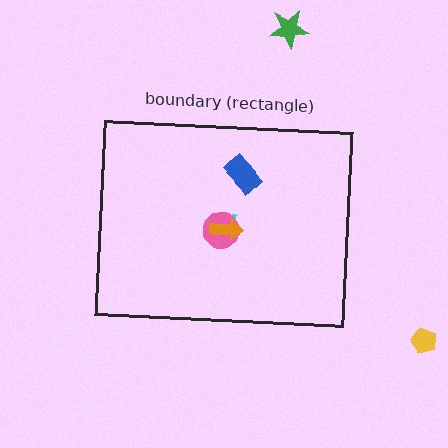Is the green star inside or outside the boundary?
Outside.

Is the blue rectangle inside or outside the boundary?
Inside.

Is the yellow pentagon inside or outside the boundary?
Outside.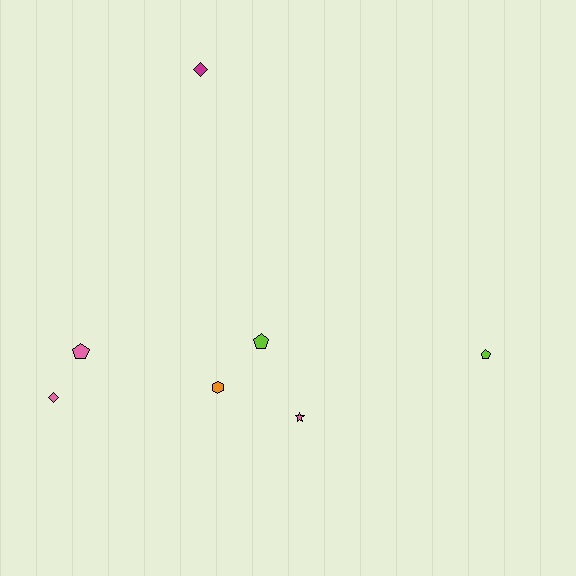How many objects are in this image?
There are 7 objects.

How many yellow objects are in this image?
There are no yellow objects.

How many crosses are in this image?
There are no crosses.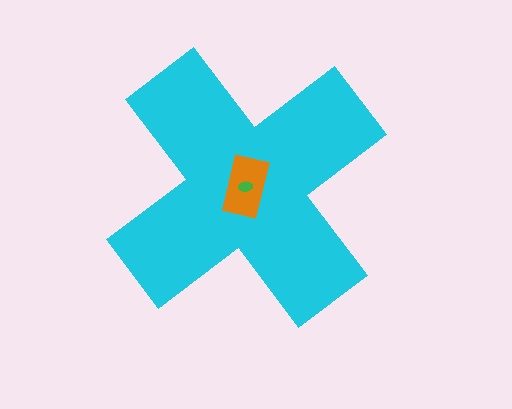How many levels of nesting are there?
3.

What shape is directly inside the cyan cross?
The orange rectangle.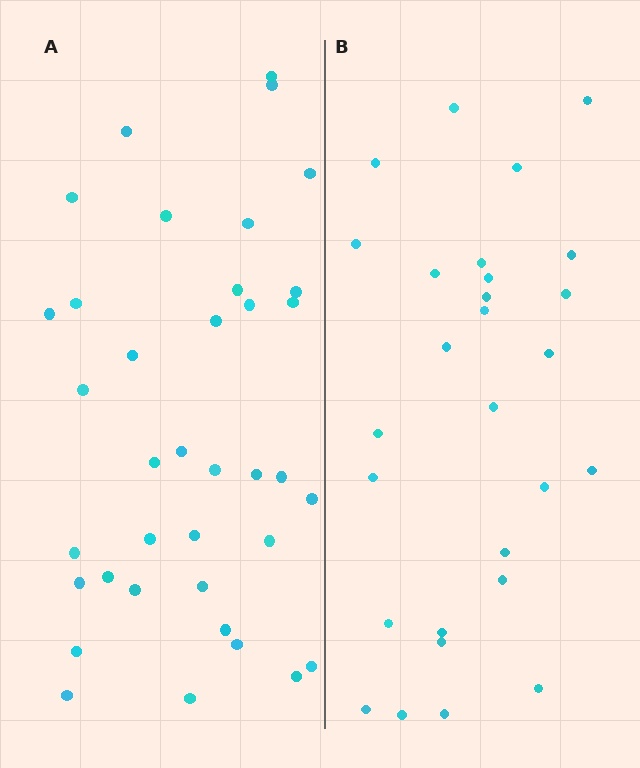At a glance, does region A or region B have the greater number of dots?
Region A (the left region) has more dots.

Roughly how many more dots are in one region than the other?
Region A has roughly 8 or so more dots than region B.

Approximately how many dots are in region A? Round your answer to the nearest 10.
About 40 dots. (The exact count is 37, which rounds to 40.)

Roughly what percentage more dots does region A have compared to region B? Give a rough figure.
About 30% more.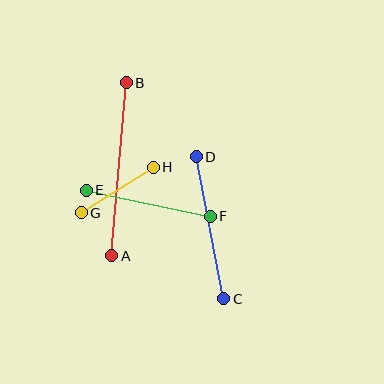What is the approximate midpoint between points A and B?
The midpoint is at approximately (119, 169) pixels.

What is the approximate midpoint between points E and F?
The midpoint is at approximately (148, 203) pixels.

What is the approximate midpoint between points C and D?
The midpoint is at approximately (210, 228) pixels.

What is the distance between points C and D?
The distance is approximately 145 pixels.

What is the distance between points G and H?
The distance is approximately 85 pixels.